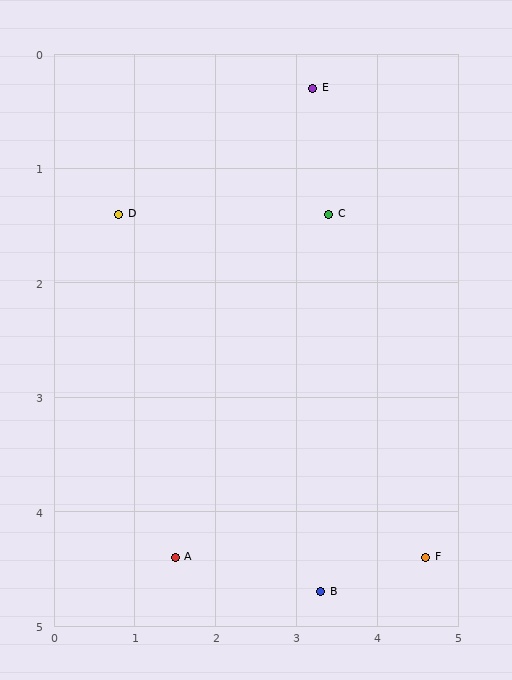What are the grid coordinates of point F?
Point F is at approximately (4.6, 4.4).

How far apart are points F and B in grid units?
Points F and B are about 1.3 grid units apart.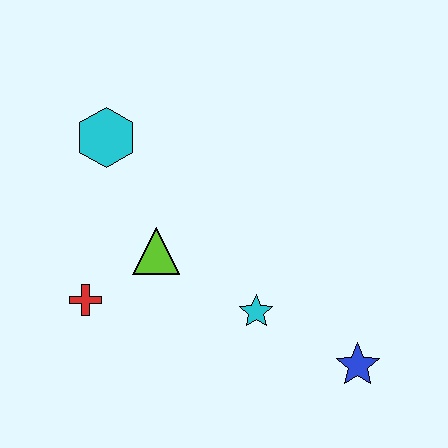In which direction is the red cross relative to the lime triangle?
The red cross is to the left of the lime triangle.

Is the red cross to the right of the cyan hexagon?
No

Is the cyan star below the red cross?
Yes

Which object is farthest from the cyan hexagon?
The blue star is farthest from the cyan hexagon.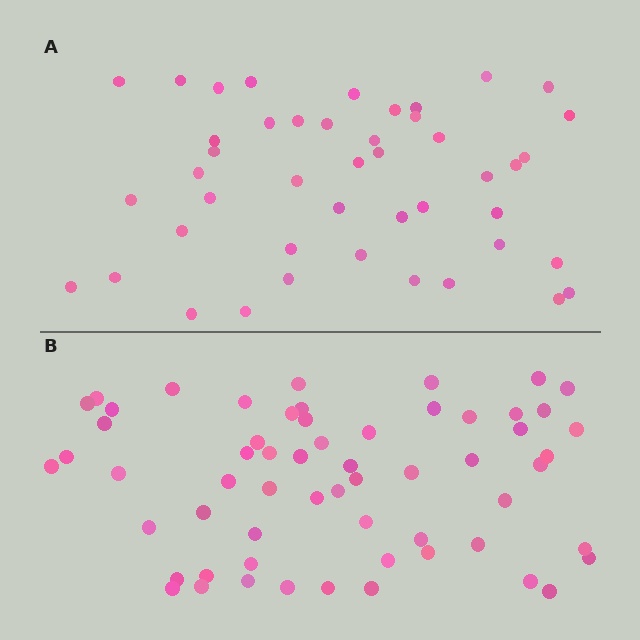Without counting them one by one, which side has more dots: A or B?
Region B (the bottom region) has more dots.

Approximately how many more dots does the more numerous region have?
Region B has approximately 15 more dots than region A.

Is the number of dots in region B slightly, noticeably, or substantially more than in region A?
Region B has noticeably more, but not dramatically so. The ratio is roughly 1.3 to 1.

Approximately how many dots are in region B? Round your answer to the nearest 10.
About 60 dots.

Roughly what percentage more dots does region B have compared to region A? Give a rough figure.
About 35% more.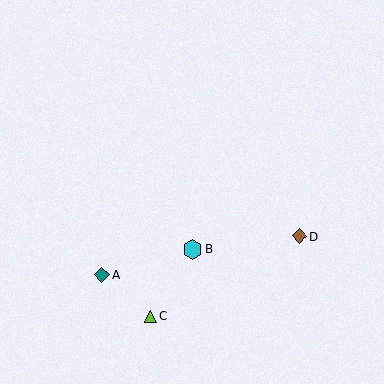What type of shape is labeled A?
Shape A is a teal diamond.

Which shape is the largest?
The cyan hexagon (labeled B) is the largest.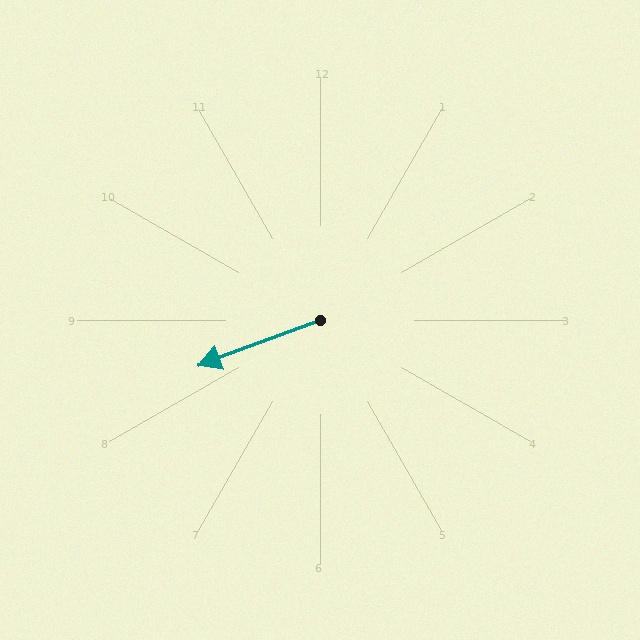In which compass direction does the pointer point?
West.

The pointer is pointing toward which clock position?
Roughly 8 o'clock.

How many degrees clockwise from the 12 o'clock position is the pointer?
Approximately 249 degrees.